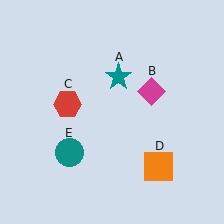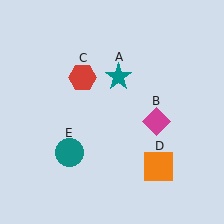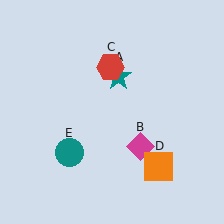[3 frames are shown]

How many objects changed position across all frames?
2 objects changed position: magenta diamond (object B), red hexagon (object C).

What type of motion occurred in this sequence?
The magenta diamond (object B), red hexagon (object C) rotated clockwise around the center of the scene.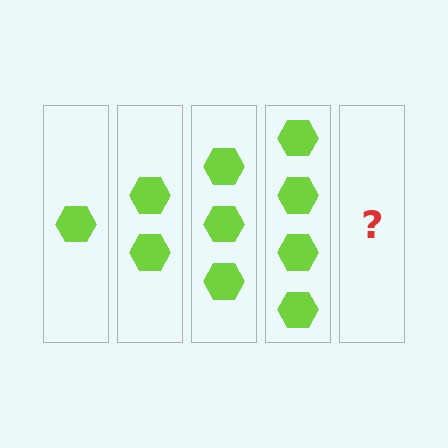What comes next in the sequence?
The next element should be 5 hexagons.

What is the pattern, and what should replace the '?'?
The pattern is that each step adds one more hexagon. The '?' should be 5 hexagons.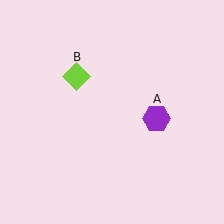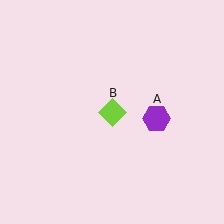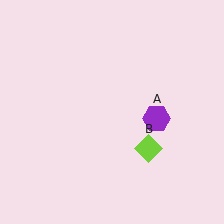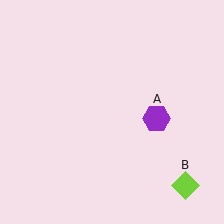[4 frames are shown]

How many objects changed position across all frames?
1 object changed position: lime diamond (object B).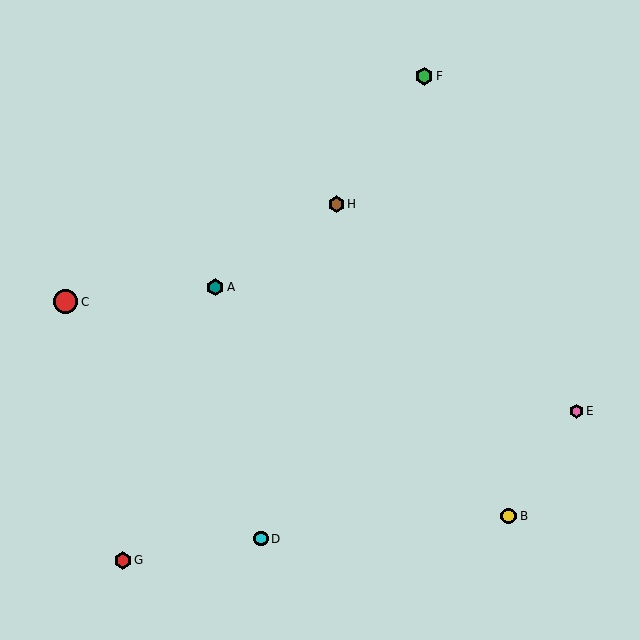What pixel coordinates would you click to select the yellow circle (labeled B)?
Click at (509, 516) to select the yellow circle B.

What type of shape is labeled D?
Shape D is a cyan circle.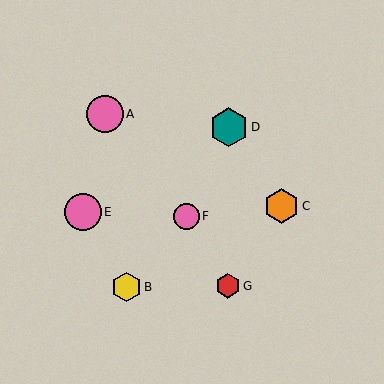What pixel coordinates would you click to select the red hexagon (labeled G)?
Click at (228, 286) to select the red hexagon G.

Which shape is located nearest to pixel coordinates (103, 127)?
The pink circle (labeled A) at (105, 114) is nearest to that location.